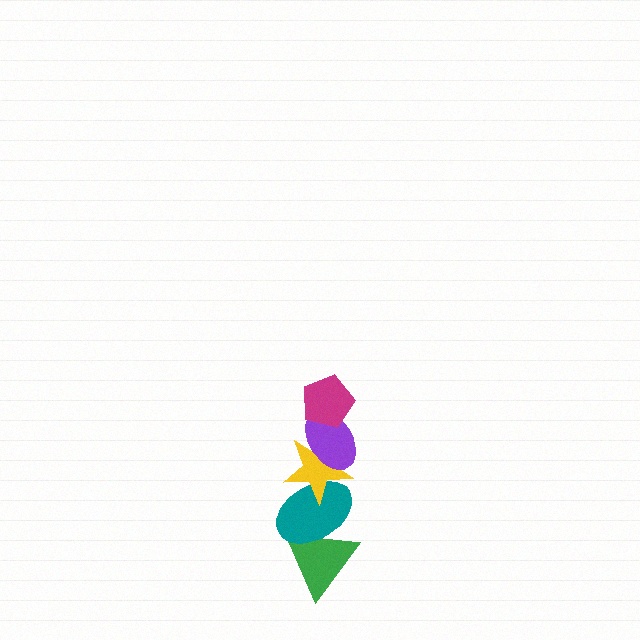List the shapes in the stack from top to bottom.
From top to bottom: the magenta pentagon, the purple ellipse, the yellow star, the teal ellipse, the green triangle.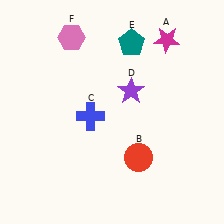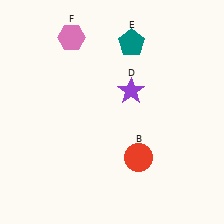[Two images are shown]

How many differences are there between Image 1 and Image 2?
There are 2 differences between the two images.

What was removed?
The blue cross (C), the magenta star (A) were removed in Image 2.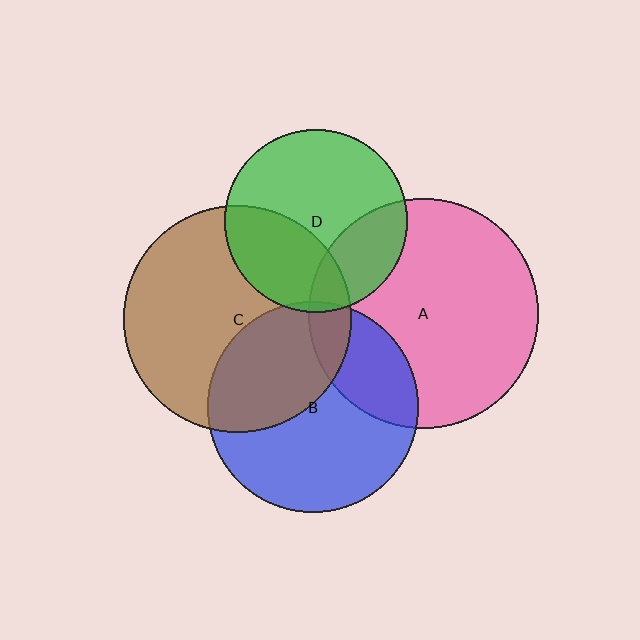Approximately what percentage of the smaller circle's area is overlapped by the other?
Approximately 25%.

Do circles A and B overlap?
Yes.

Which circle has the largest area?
Circle A (pink).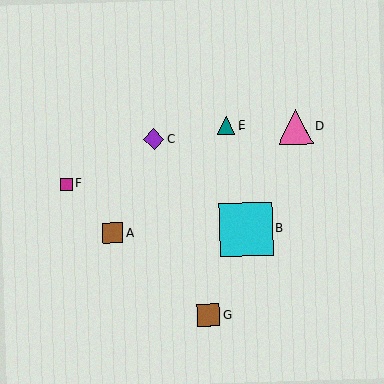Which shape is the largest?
The cyan square (labeled B) is the largest.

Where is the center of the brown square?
The center of the brown square is at (208, 315).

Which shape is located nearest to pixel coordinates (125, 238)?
The brown square (labeled A) at (113, 233) is nearest to that location.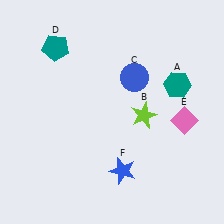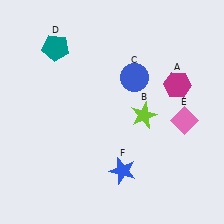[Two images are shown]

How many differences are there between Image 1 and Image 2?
There is 1 difference between the two images.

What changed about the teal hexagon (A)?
In Image 1, A is teal. In Image 2, it changed to magenta.